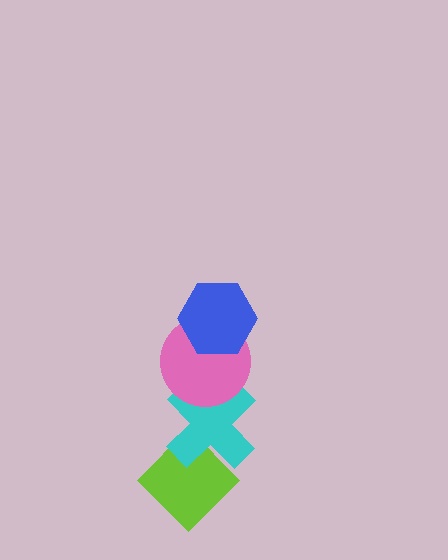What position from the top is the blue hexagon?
The blue hexagon is 1st from the top.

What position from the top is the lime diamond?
The lime diamond is 4th from the top.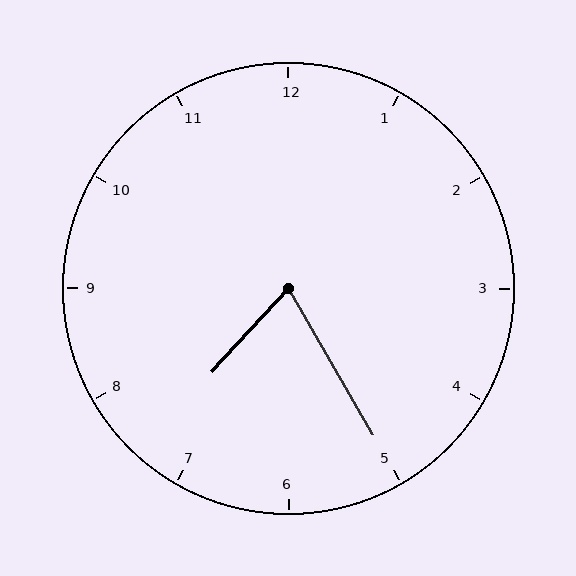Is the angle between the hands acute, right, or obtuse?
It is acute.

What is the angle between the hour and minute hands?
Approximately 72 degrees.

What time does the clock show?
7:25.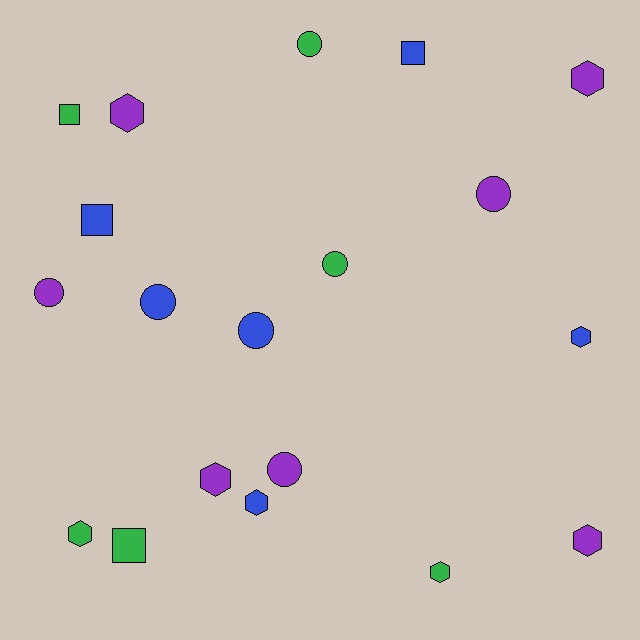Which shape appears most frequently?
Hexagon, with 8 objects.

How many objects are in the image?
There are 19 objects.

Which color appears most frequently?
Purple, with 7 objects.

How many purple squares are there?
There are no purple squares.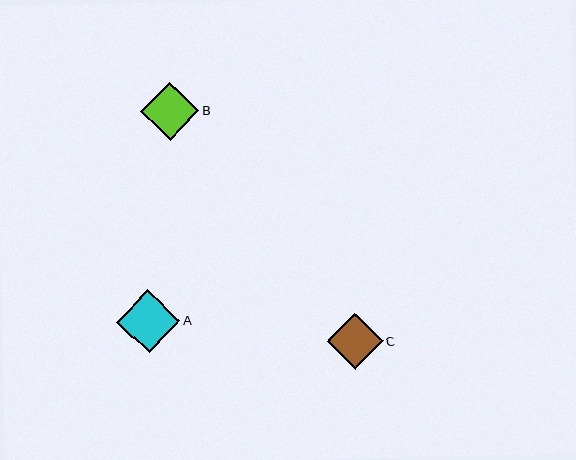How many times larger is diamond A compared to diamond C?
Diamond A is approximately 1.1 times the size of diamond C.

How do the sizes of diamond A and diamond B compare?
Diamond A and diamond B are approximately the same size.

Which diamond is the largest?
Diamond A is the largest with a size of approximately 63 pixels.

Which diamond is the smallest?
Diamond C is the smallest with a size of approximately 56 pixels.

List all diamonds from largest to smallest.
From largest to smallest: A, B, C.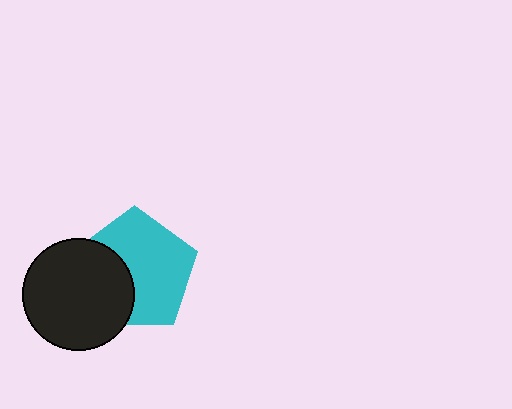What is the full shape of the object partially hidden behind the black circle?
The partially hidden object is a cyan pentagon.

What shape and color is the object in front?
The object in front is a black circle.